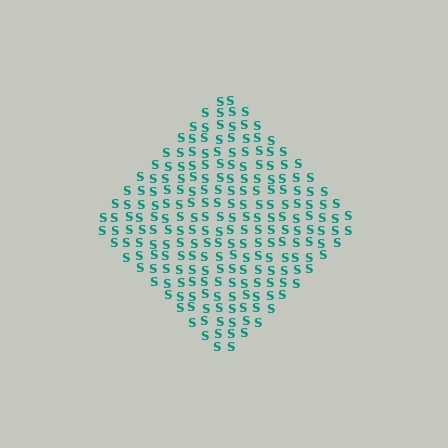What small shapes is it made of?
It is made of small letter S's.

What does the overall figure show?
The overall figure shows a diamond.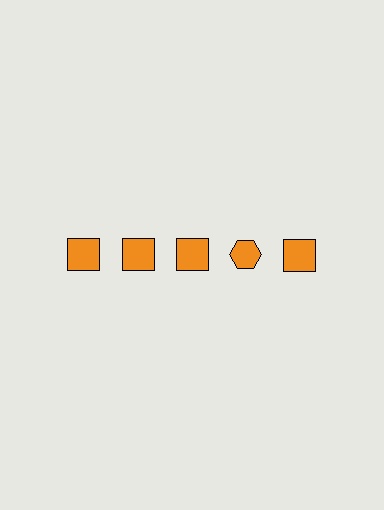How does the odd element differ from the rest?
It has a different shape: hexagon instead of square.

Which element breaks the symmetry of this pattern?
The orange hexagon in the top row, second from right column breaks the symmetry. All other shapes are orange squares.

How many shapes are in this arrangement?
There are 5 shapes arranged in a grid pattern.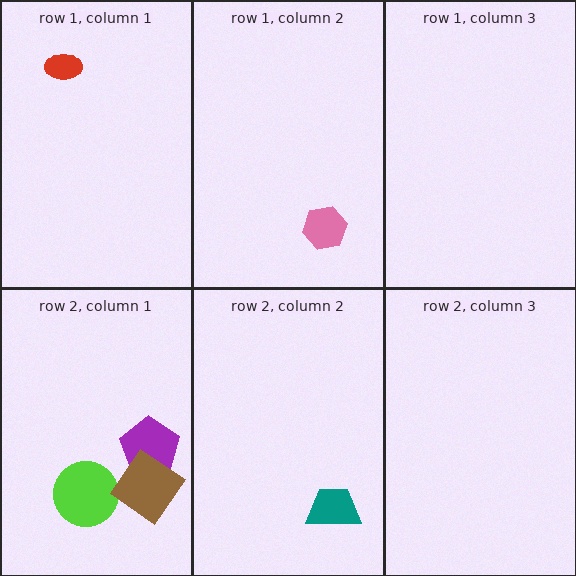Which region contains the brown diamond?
The row 2, column 1 region.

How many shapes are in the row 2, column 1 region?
3.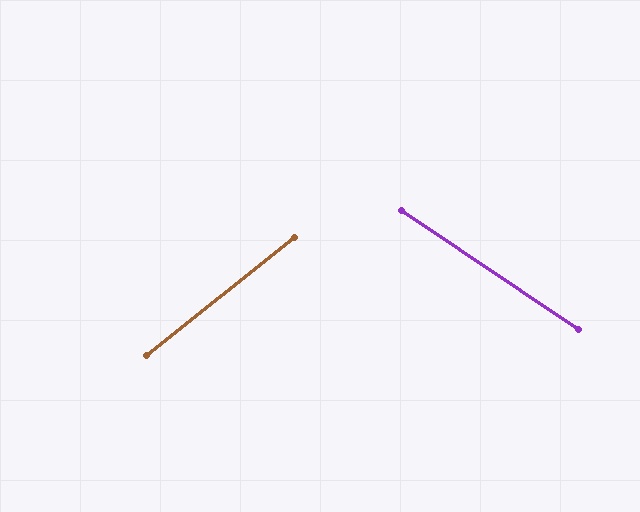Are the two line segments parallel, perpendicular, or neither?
Neither parallel nor perpendicular — they differ by about 72°.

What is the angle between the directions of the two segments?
Approximately 72 degrees.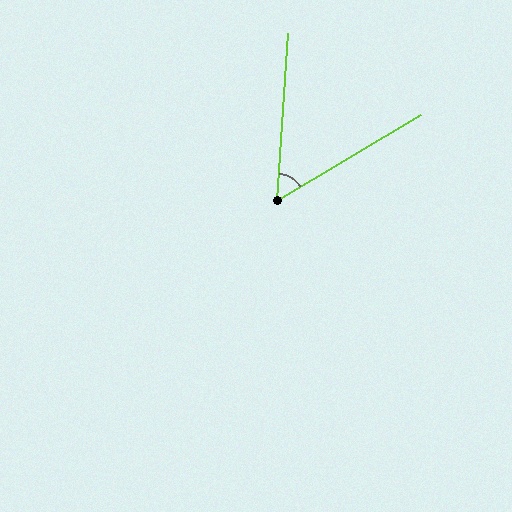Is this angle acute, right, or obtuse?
It is acute.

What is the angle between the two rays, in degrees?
Approximately 55 degrees.